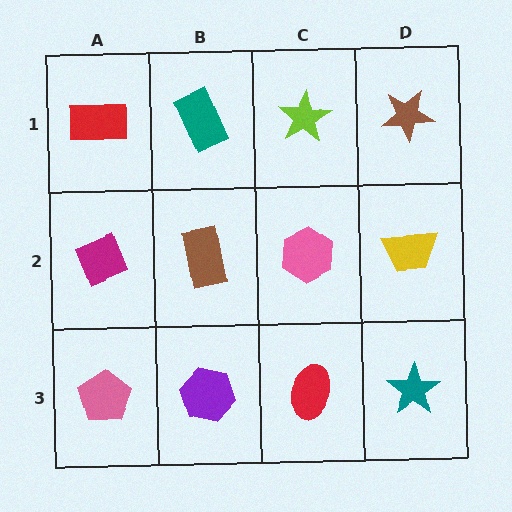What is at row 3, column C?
A red ellipse.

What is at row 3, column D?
A teal star.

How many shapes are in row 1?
4 shapes.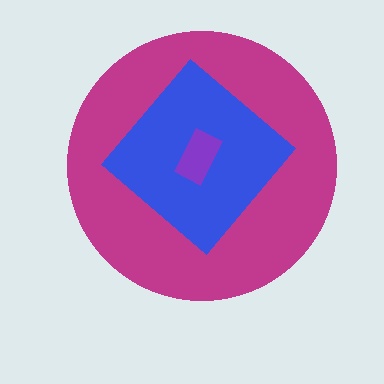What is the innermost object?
The purple rectangle.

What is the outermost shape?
The magenta circle.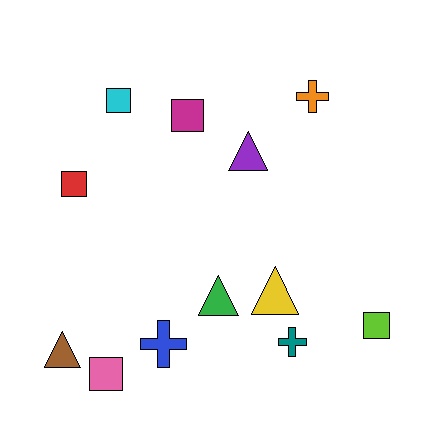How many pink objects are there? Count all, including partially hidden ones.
There is 1 pink object.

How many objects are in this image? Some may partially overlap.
There are 12 objects.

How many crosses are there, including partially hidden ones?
There are 3 crosses.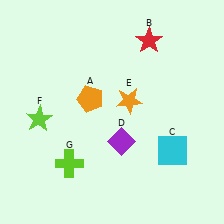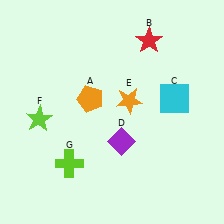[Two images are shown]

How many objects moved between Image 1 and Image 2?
1 object moved between the two images.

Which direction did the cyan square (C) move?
The cyan square (C) moved up.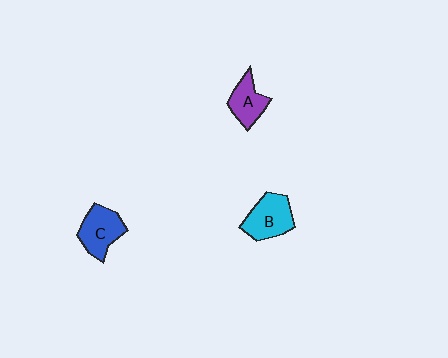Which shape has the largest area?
Shape B (cyan).